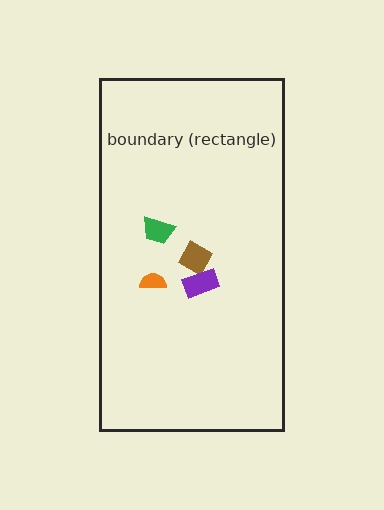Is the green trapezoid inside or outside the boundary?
Inside.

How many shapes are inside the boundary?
4 inside, 0 outside.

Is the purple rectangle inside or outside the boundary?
Inside.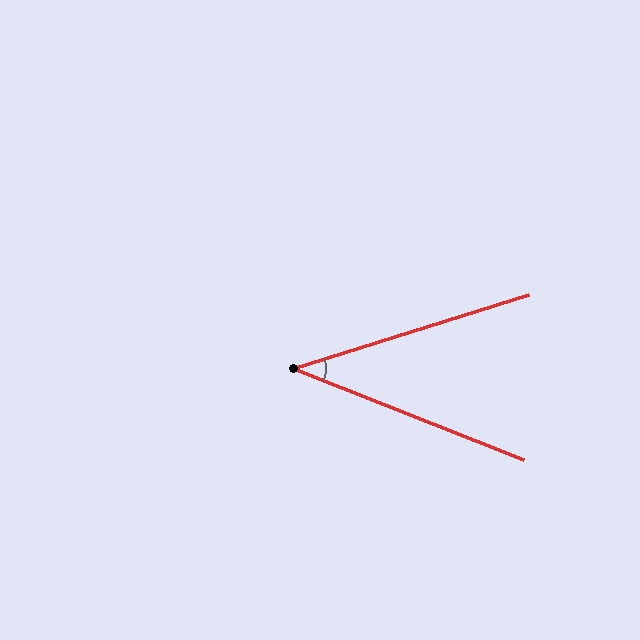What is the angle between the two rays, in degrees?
Approximately 39 degrees.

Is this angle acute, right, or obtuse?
It is acute.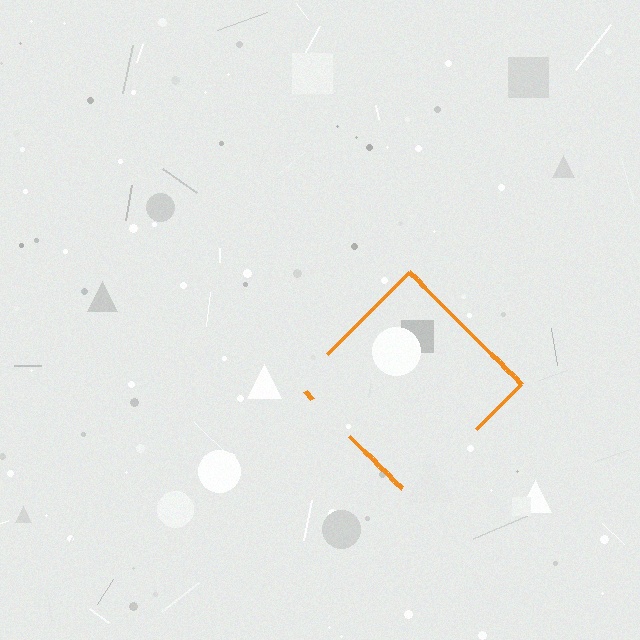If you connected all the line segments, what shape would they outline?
They would outline a diamond.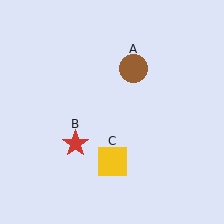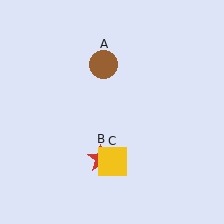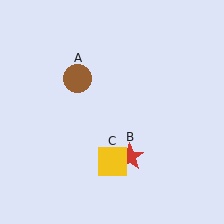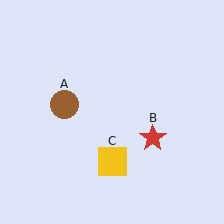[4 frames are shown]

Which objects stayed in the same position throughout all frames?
Yellow square (object C) remained stationary.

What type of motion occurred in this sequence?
The brown circle (object A), red star (object B) rotated counterclockwise around the center of the scene.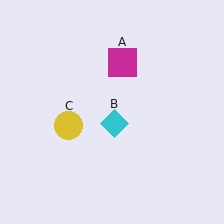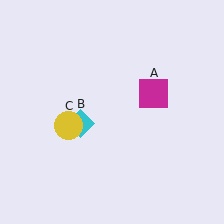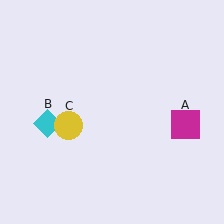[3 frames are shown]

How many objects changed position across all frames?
2 objects changed position: magenta square (object A), cyan diamond (object B).